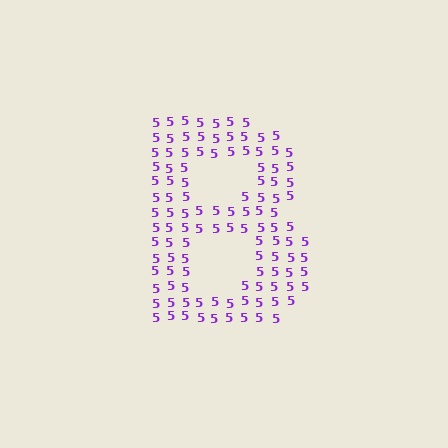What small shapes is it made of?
It is made of small digit 5's.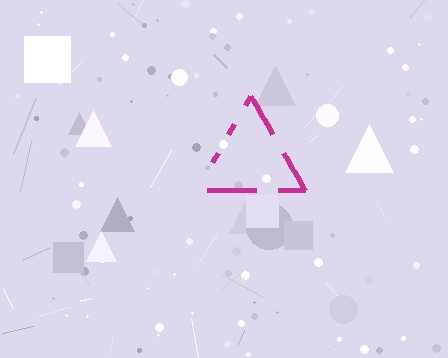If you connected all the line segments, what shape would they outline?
They would outline a triangle.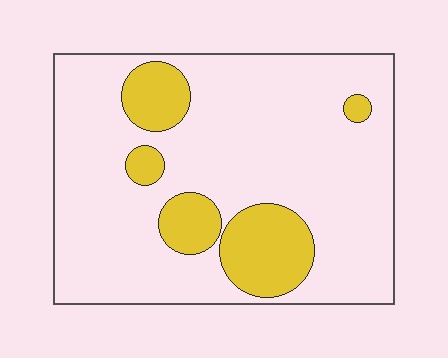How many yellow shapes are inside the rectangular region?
5.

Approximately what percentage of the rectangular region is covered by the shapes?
Approximately 20%.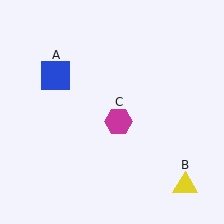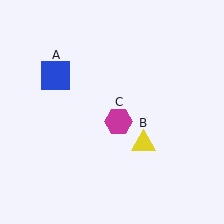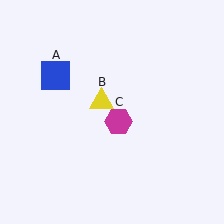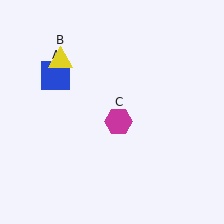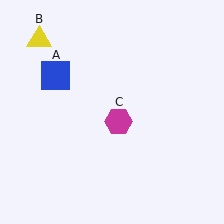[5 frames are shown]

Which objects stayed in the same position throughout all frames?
Blue square (object A) and magenta hexagon (object C) remained stationary.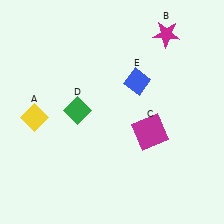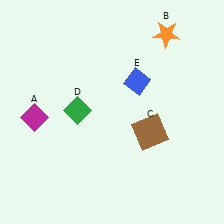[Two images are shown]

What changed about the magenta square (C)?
In Image 1, C is magenta. In Image 2, it changed to brown.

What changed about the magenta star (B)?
In Image 1, B is magenta. In Image 2, it changed to orange.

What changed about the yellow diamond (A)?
In Image 1, A is yellow. In Image 2, it changed to magenta.